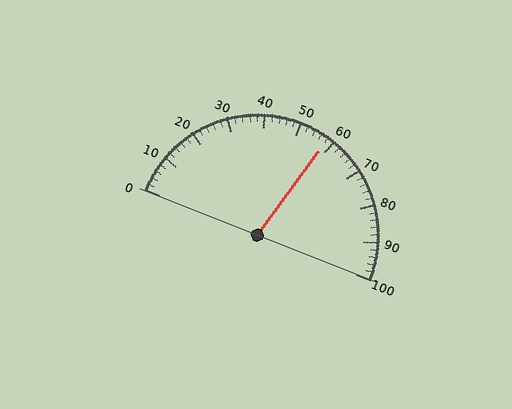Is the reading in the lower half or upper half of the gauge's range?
The reading is in the upper half of the range (0 to 100).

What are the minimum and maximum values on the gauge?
The gauge ranges from 0 to 100.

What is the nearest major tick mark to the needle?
The nearest major tick mark is 60.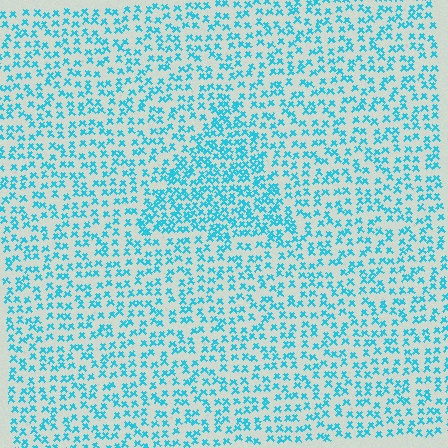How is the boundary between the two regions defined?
The boundary is defined by a change in element density (approximately 1.7x ratio). All elements are the same color, size, and shape.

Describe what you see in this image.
The image contains small cyan elements arranged at two different densities. A triangle-shaped region is visible where the elements are more densely packed than the surrounding area.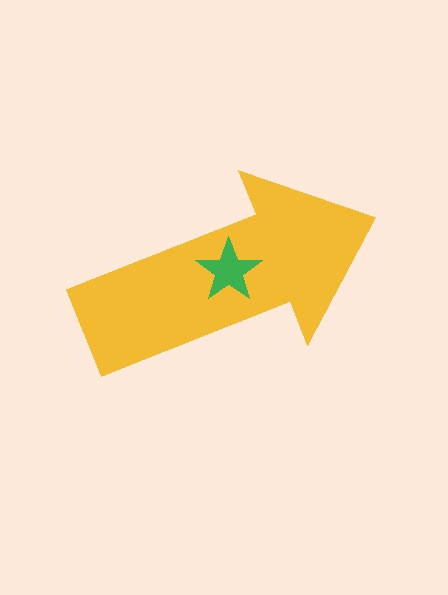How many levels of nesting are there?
2.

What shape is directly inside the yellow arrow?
The green star.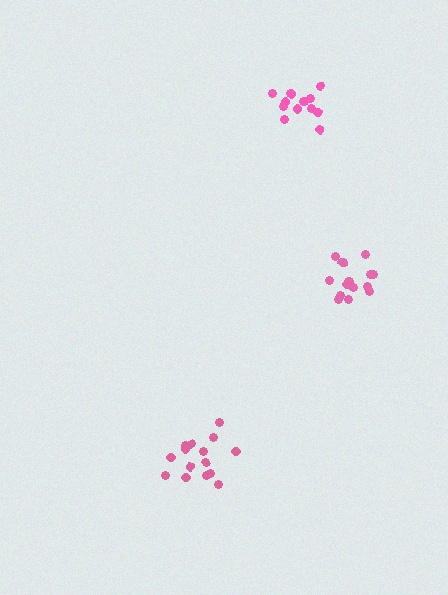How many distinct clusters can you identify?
There are 3 distinct clusters.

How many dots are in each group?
Group 1: 15 dots, Group 2: 17 dots, Group 3: 14 dots (46 total).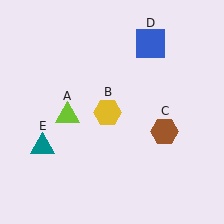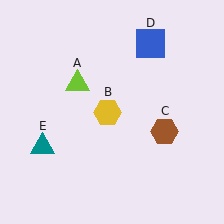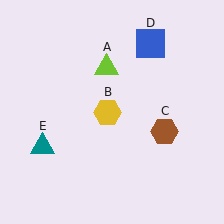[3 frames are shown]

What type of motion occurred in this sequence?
The lime triangle (object A) rotated clockwise around the center of the scene.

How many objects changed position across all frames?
1 object changed position: lime triangle (object A).